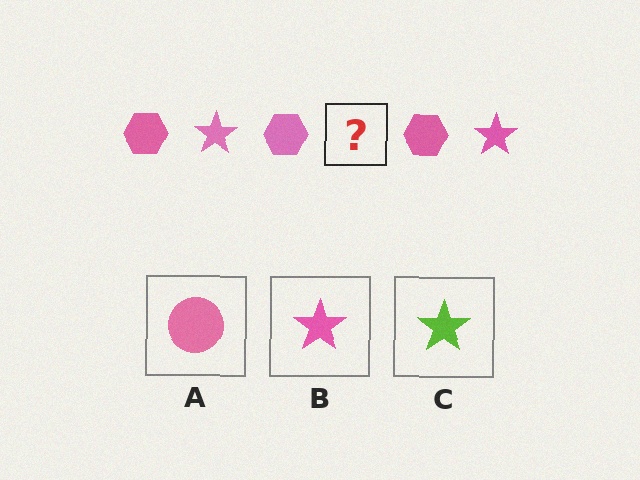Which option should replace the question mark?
Option B.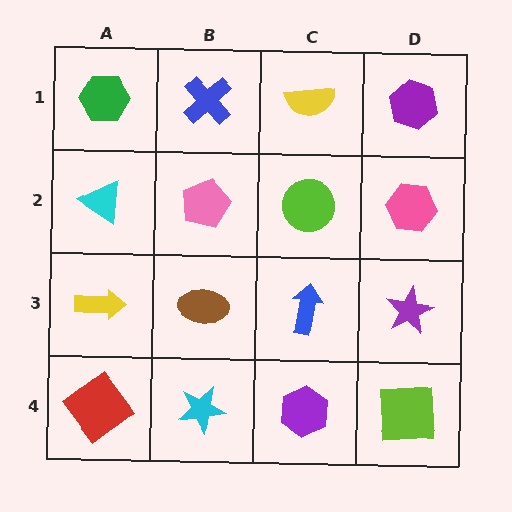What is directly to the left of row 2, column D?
A lime circle.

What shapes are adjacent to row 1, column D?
A pink hexagon (row 2, column D), a yellow semicircle (row 1, column C).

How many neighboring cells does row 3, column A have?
3.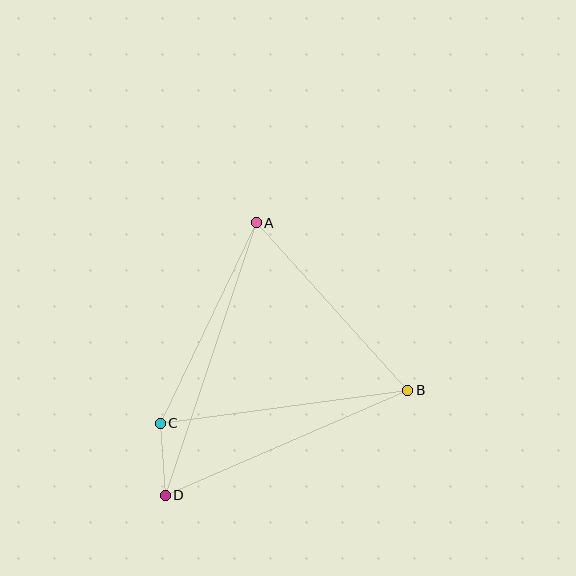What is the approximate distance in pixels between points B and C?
The distance between B and C is approximately 250 pixels.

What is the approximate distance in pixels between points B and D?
The distance between B and D is approximately 265 pixels.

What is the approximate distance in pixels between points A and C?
The distance between A and C is approximately 222 pixels.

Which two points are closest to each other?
Points C and D are closest to each other.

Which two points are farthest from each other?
Points A and D are farthest from each other.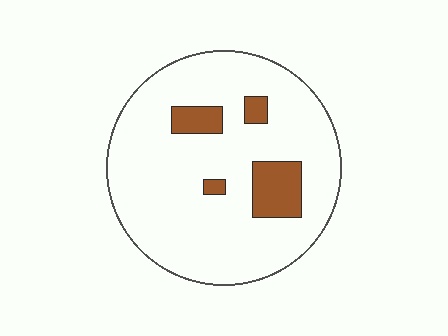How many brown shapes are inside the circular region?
4.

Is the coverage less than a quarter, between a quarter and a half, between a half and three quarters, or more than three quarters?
Less than a quarter.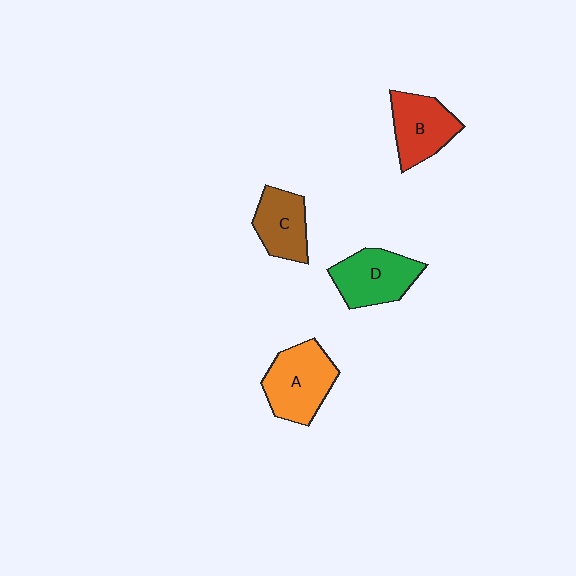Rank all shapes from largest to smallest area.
From largest to smallest: A (orange), D (green), B (red), C (brown).